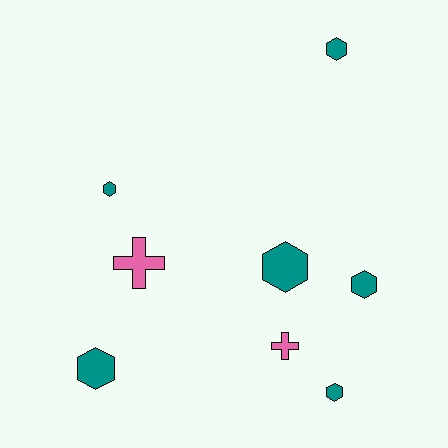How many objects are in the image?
There are 8 objects.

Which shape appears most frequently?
Hexagon, with 6 objects.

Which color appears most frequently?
Teal, with 6 objects.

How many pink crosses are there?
There are 2 pink crosses.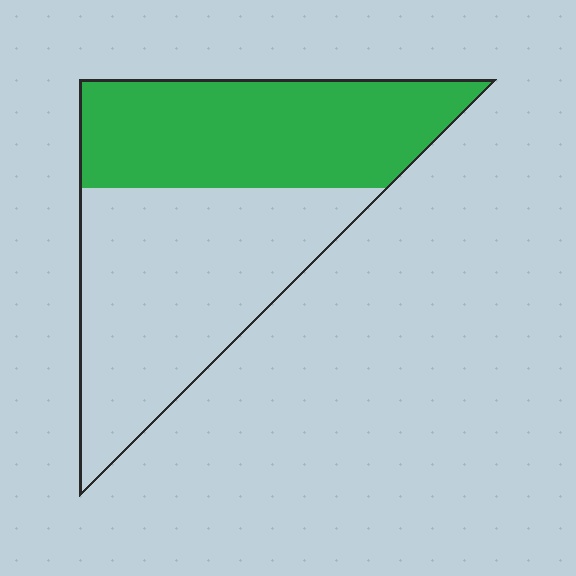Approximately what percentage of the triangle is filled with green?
Approximately 45%.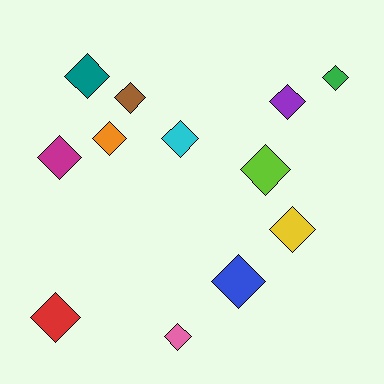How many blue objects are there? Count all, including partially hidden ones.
There is 1 blue object.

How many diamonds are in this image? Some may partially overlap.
There are 12 diamonds.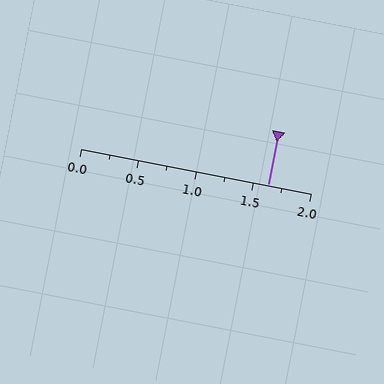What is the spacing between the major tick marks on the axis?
The major ticks are spaced 0.5 apart.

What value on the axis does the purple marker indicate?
The marker indicates approximately 1.62.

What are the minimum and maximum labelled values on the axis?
The axis runs from 0.0 to 2.0.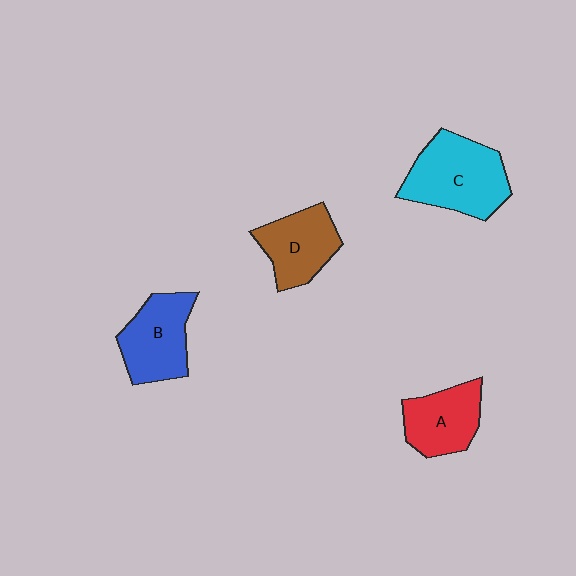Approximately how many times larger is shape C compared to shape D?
Approximately 1.4 times.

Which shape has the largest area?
Shape C (cyan).